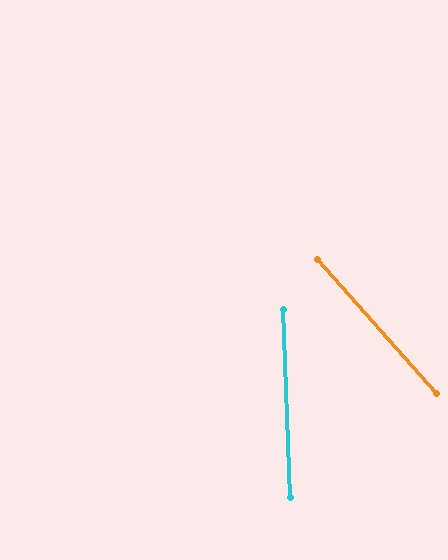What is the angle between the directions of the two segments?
Approximately 39 degrees.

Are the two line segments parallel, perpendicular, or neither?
Neither parallel nor perpendicular — they differ by about 39°.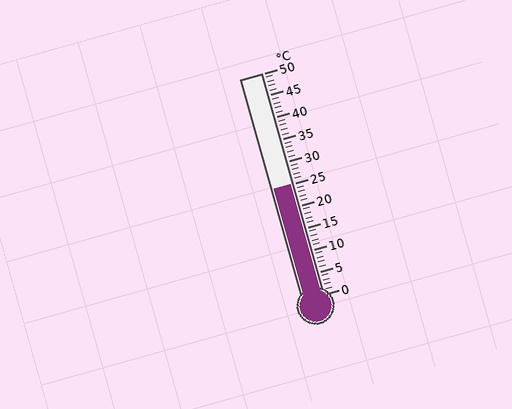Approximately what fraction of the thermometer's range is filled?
The thermometer is filled to approximately 50% of its range.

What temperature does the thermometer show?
The thermometer shows approximately 25°C.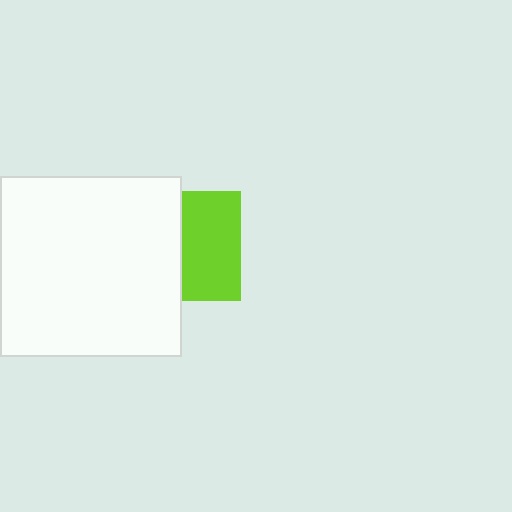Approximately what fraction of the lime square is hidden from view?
Roughly 45% of the lime square is hidden behind the white square.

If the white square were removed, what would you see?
You would see the complete lime square.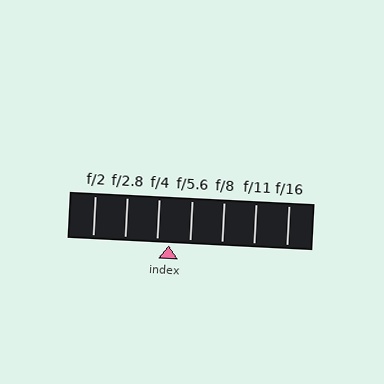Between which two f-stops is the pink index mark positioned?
The index mark is between f/4 and f/5.6.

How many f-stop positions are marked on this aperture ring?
There are 7 f-stop positions marked.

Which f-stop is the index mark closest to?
The index mark is closest to f/4.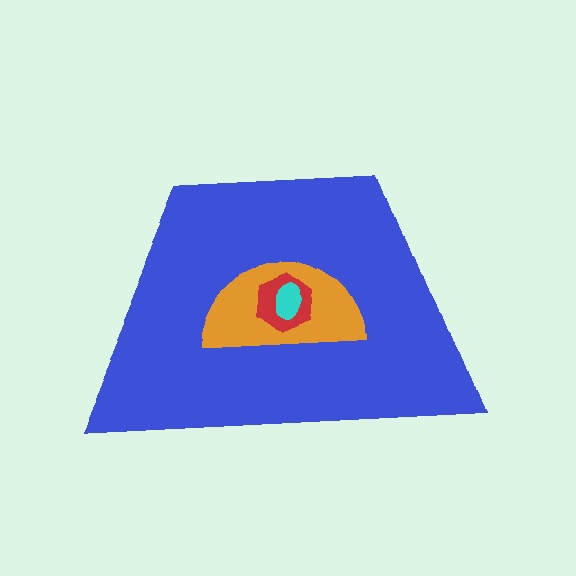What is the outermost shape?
The blue trapezoid.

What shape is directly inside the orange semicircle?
The red hexagon.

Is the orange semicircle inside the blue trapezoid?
Yes.